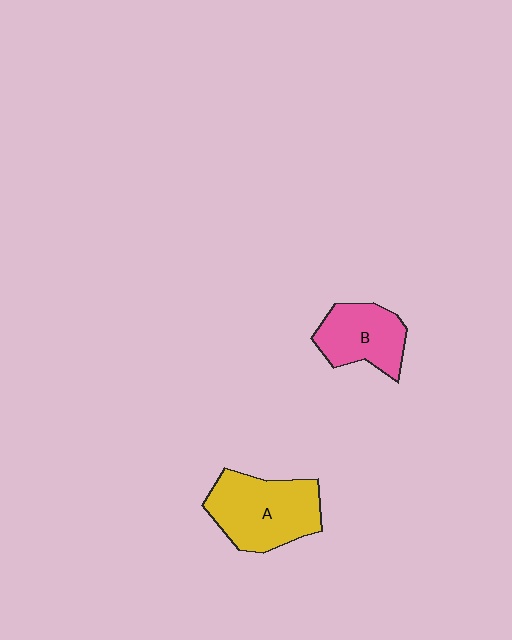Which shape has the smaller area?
Shape B (pink).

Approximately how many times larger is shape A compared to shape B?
Approximately 1.4 times.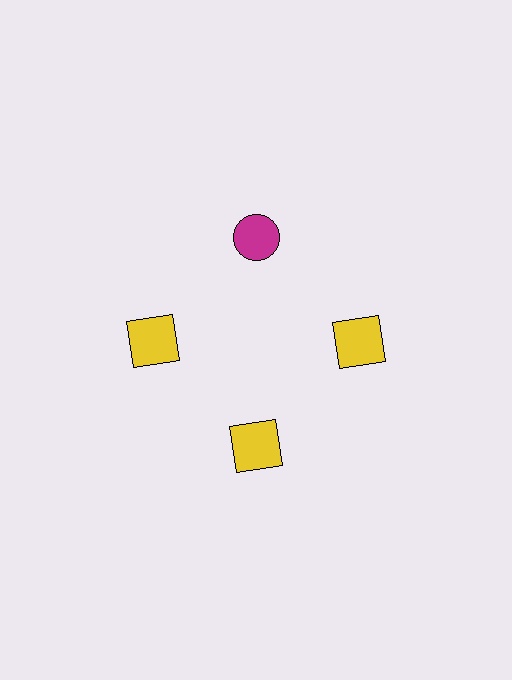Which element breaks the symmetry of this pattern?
The magenta circle at roughly the 12 o'clock position breaks the symmetry. All other shapes are yellow squares.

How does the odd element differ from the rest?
It differs in both color (magenta instead of yellow) and shape (circle instead of square).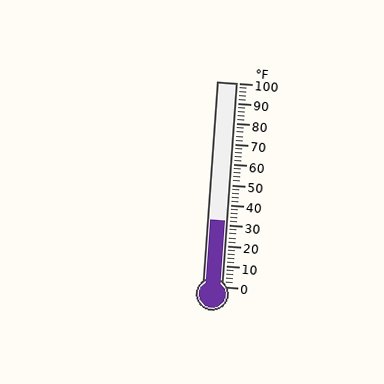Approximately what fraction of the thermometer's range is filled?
The thermometer is filled to approximately 30% of its range.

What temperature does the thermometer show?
The thermometer shows approximately 32°F.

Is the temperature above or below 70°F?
The temperature is below 70°F.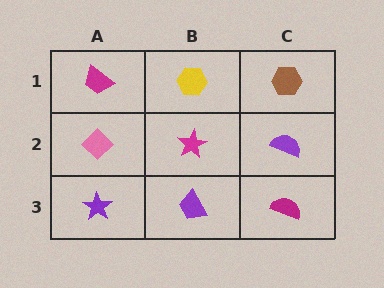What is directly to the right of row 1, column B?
A brown hexagon.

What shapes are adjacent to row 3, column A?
A pink diamond (row 2, column A), a purple trapezoid (row 3, column B).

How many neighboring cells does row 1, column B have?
3.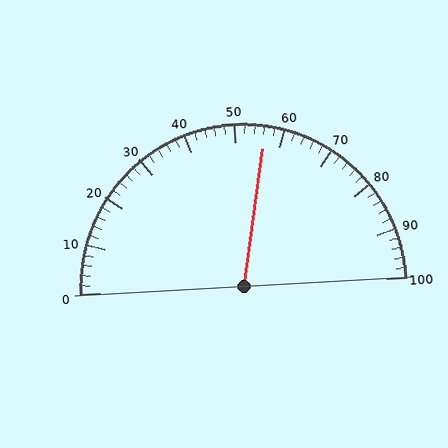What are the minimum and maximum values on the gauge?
The gauge ranges from 0 to 100.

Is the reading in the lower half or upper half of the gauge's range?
The reading is in the upper half of the range (0 to 100).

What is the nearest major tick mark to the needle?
The nearest major tick mark is 60.